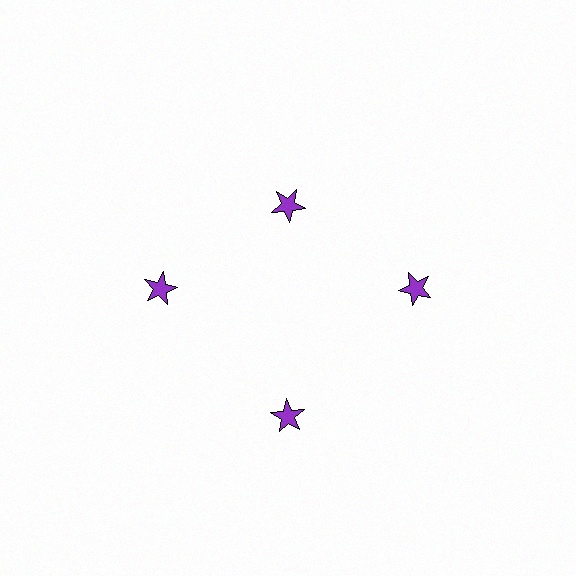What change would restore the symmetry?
The symmetry would be restored by moving it outward, back onto the ring so that all 4 stars sit at equal angles and equal distance from the center.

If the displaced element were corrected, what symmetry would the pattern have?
It would have 4-fold rotational symmetry — the pattern would map onto itself every 90 degrees.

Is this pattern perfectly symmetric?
No. The 4 purple stars are arranged in a ring, but one element near the 12 o'clock position is pulled inward toward the center, breaking the 4-fold rotational symmetry.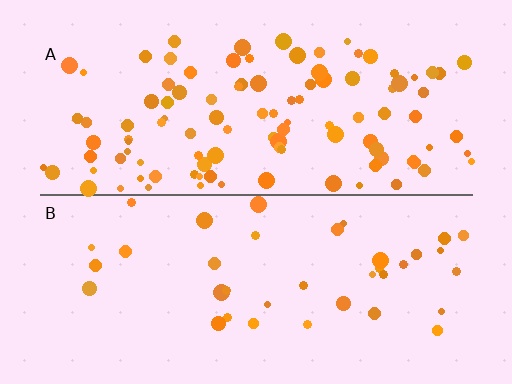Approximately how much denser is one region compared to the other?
Approximately 2.8× — region A over region B.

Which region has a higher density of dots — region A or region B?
A (the top).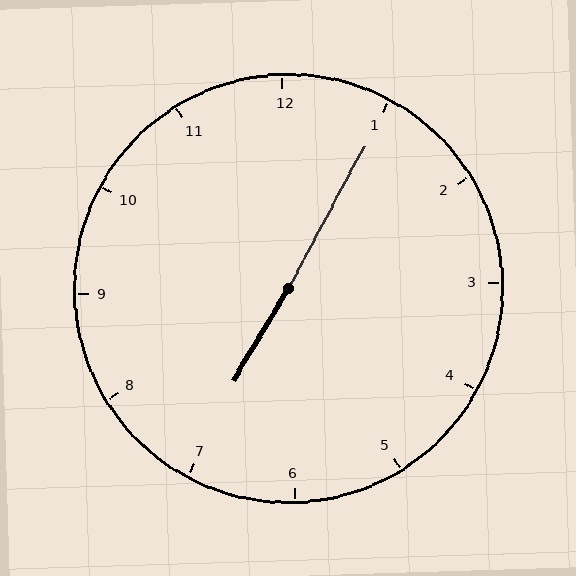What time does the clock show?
7:05.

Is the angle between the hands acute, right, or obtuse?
It is obtuse.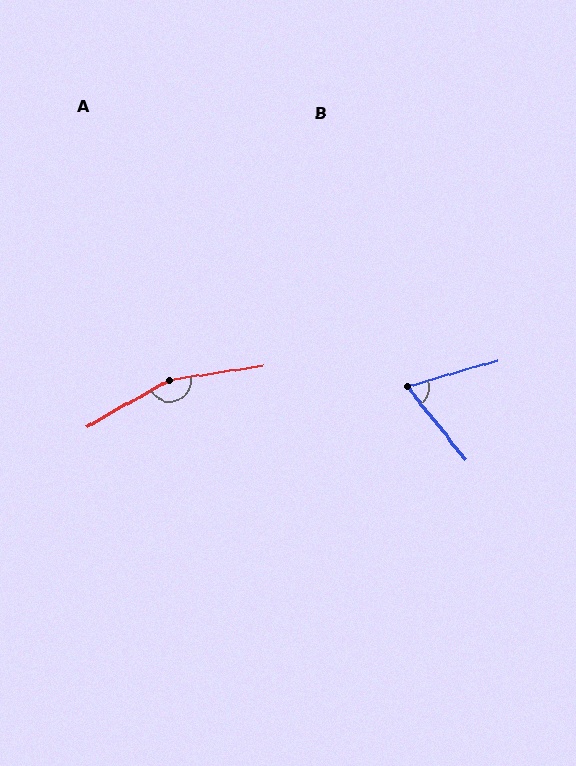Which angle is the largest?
A, at approximately 159 degrees.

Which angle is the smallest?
B, at approximately 68 degrees.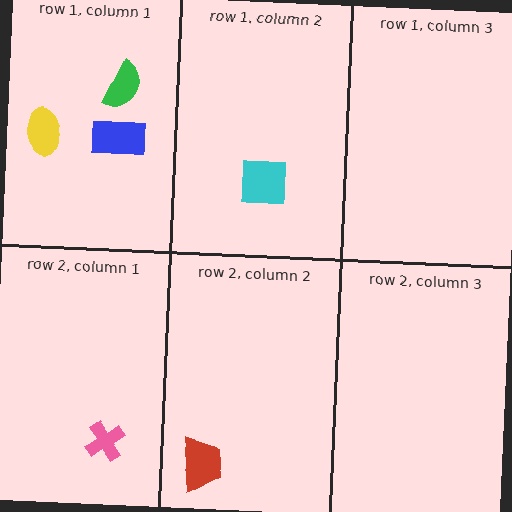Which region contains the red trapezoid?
The row 2, column 2 region.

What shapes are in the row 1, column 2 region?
The cyan square.